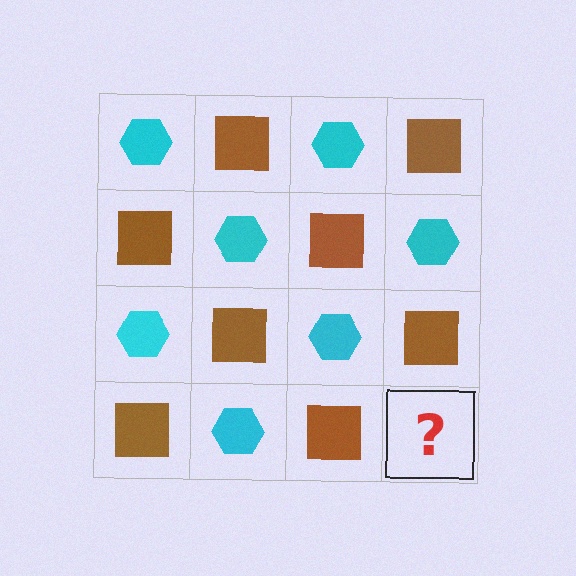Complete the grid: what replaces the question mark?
The question mark should be replaced with a cyan hexagon.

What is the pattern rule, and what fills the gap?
The rule is that it alternates cyan hexagon and brown square in a checkerboard pattern. The gap should be filled with a cyan hexagon.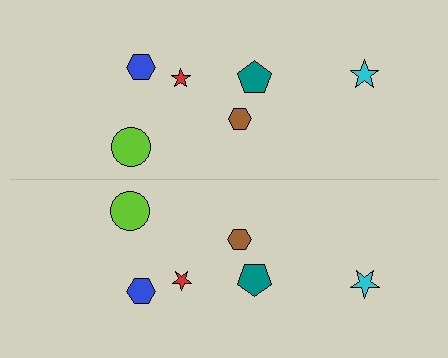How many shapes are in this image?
There are 12 shapes in this image.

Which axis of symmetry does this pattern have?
The pattern has a horizontal axis of symmetry running through the center of the image.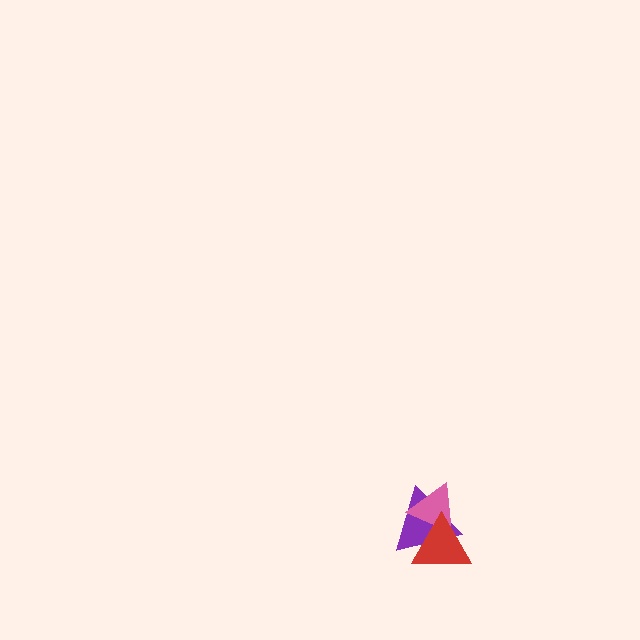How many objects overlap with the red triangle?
2 objects overlap with the red triangle.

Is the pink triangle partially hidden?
Yes, it is partially covered by another shape.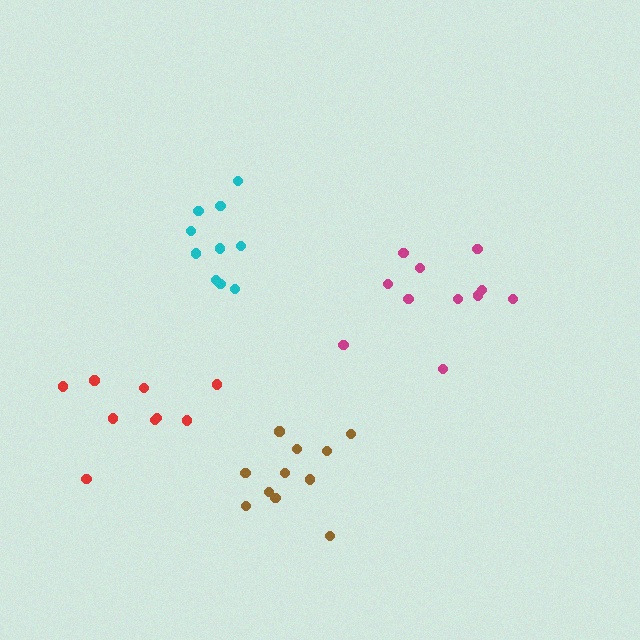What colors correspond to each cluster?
The clusters are colored: red, cyan, brown, magenta.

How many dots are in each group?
Group 1: 9 dots, Group 2: 10 dots, Group 3: 11 dots, Group 4: 11 dots (41 total).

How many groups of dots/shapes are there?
There are 4 groups.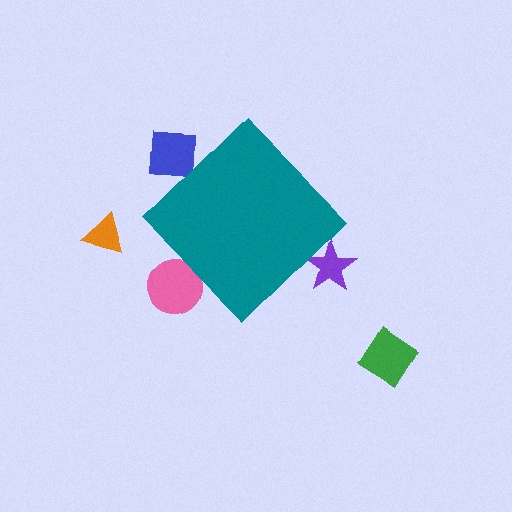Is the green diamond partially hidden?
No, the green diamond is fully visible.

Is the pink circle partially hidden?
Yes, the pink circle is partially hidden behind the teal diamond.